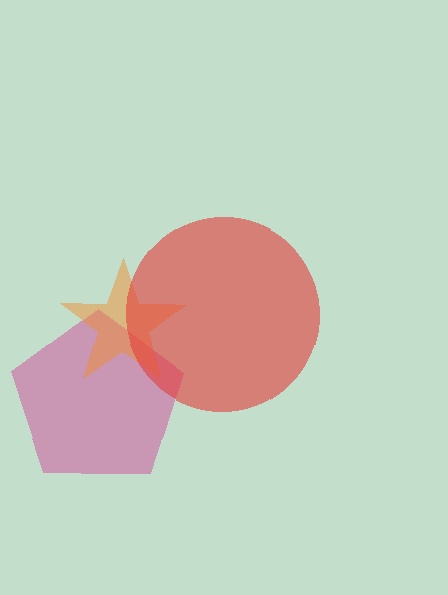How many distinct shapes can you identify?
There are 3 distinct shapes: a magenta pentagon, an orange star, a red circle.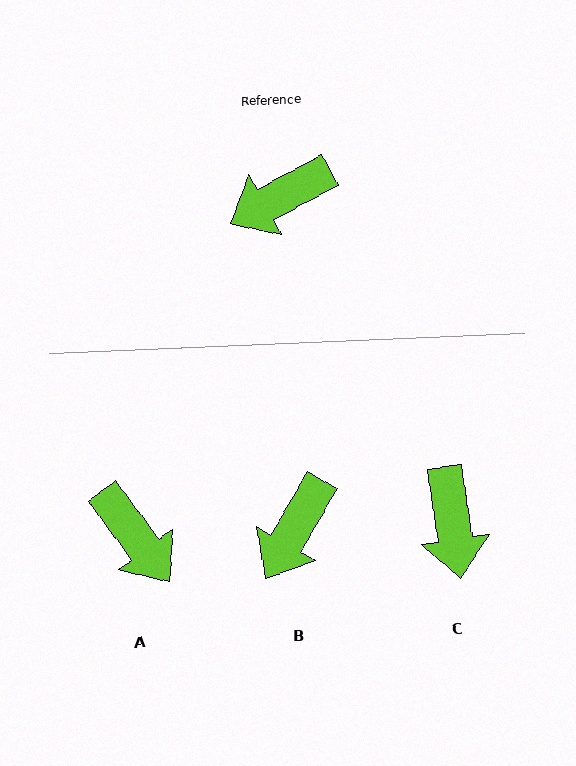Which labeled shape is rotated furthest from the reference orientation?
A, about 99 degrees away.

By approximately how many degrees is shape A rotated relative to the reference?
Approximately 99 degrees counter-clockwise.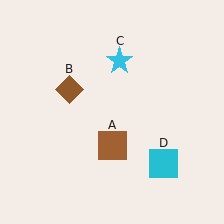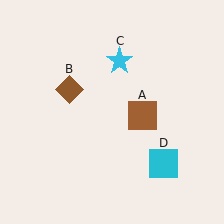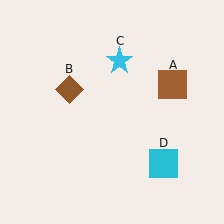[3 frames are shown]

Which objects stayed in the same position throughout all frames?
Brown diamond (object B) and cyan star (object C) and cyan square (object D) remained stationary.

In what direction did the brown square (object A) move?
The brown square (object A) moved up and to the right.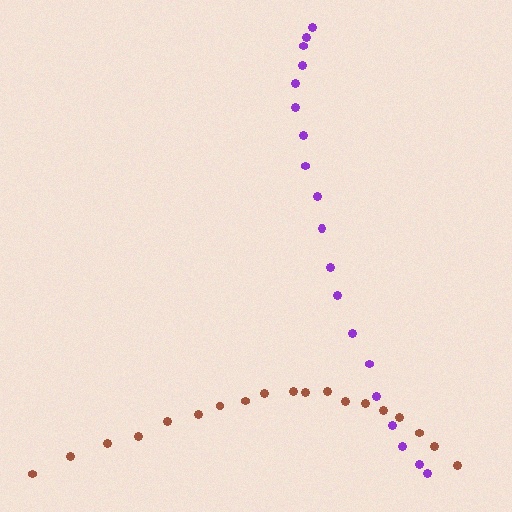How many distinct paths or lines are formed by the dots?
There are 2 distinct paths.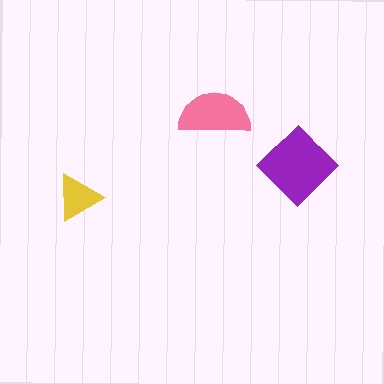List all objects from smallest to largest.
The yellow triangle, the pink semicircle, the purple diamond.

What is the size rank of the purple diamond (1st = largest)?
1st.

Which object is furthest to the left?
The yellow triangle is leftmost.